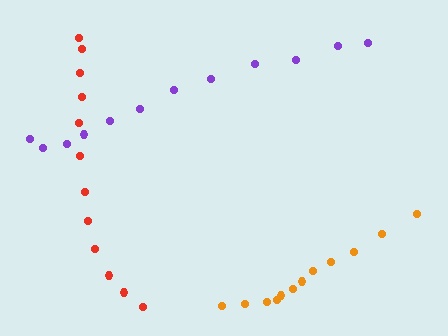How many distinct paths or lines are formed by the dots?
There are 3 distinct paths.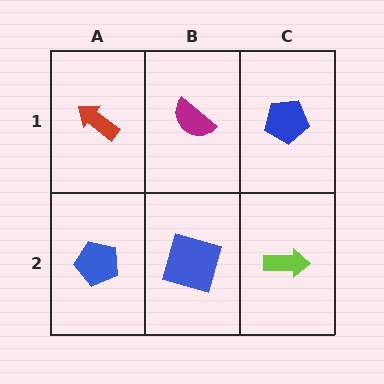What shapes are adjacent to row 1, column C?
A lime arrow (row 2, column C), a magenta semicircle (row 1, column B).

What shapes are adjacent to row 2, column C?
A blue pentagon (row 1, column C), a blue square (row 2, column B).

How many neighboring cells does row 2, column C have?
2.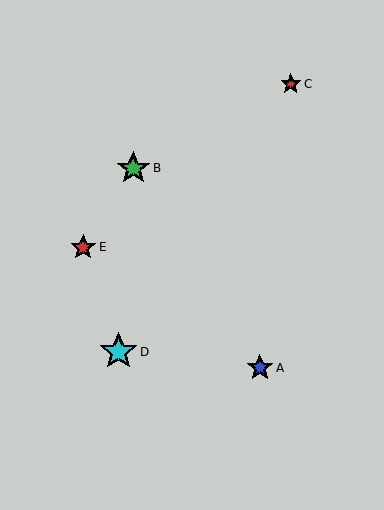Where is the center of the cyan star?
The center of the cyan star is at (118, 352).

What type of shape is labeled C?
Shape C is a red star.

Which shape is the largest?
The cyan star (labeled D) is the largest.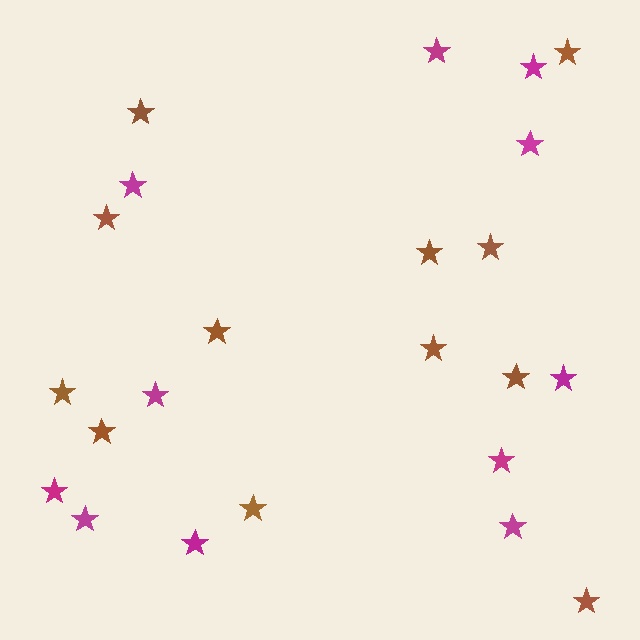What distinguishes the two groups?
There are 2 groups: one group of brown stars (12) and one group of magenta stars (11).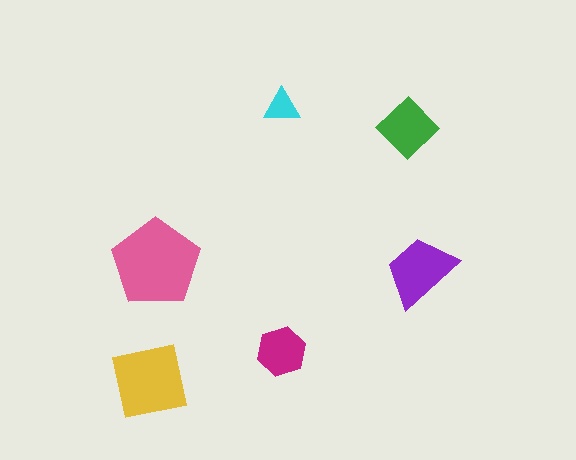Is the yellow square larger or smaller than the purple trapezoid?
Larger.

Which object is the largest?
The pink pentagon.